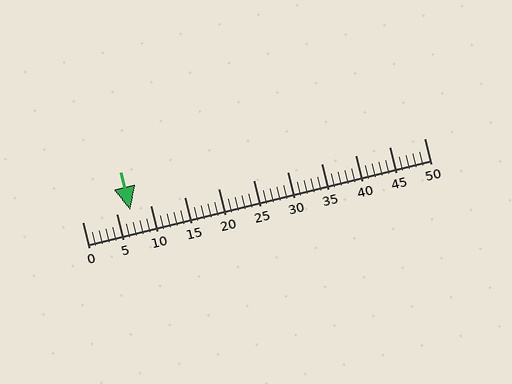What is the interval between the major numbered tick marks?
The major tick marks are spaced 5 units apart.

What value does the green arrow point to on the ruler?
The green arrow points to approximately 7.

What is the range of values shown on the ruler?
The ruler shows values from 0 to 50.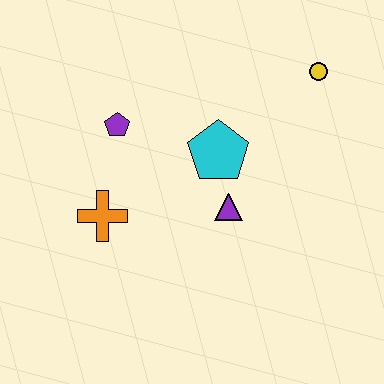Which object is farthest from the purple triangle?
The yellow circle is farthest from the purple triangle.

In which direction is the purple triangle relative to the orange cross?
The purple triangle is to the right of the orange cross.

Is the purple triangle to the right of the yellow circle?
No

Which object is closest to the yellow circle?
The cyan pentagon is closest to the yellow circle.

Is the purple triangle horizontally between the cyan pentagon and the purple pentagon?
No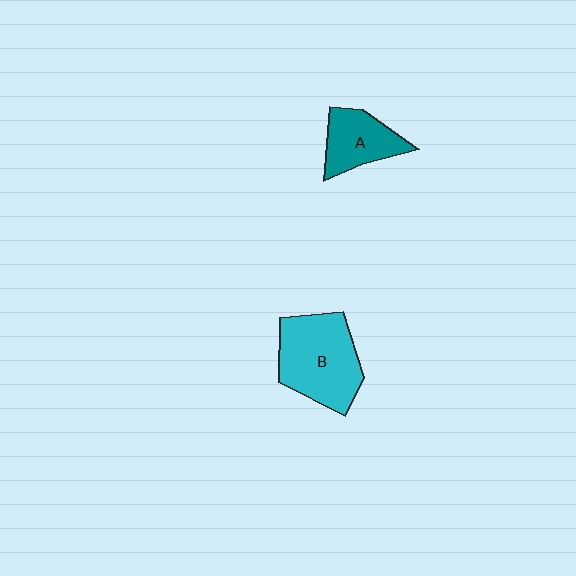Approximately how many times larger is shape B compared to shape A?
Approximately 1.7 times.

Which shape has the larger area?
Shape B (cyan).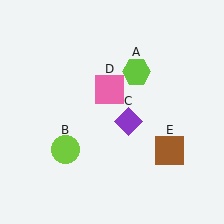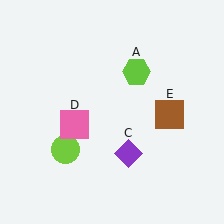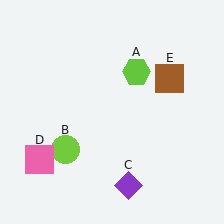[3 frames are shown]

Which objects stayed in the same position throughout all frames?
Lime hexagon (object A) and lime circle (object B) remained stationary.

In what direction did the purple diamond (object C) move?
The purple diamond (object C) moved down.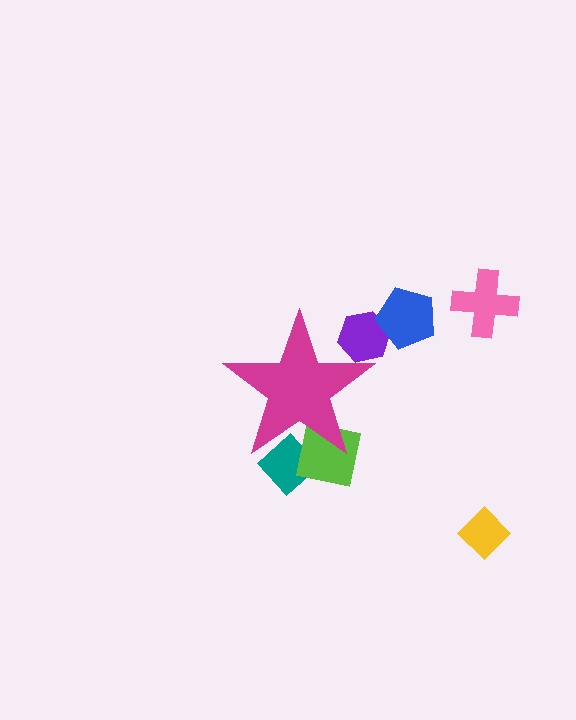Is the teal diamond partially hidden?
Yes, the teal diamond is partially hidden behind the magenta star.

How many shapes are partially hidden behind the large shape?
3 shapes are partially hidden.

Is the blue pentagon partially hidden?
No, the blue pentagon is fully visible.